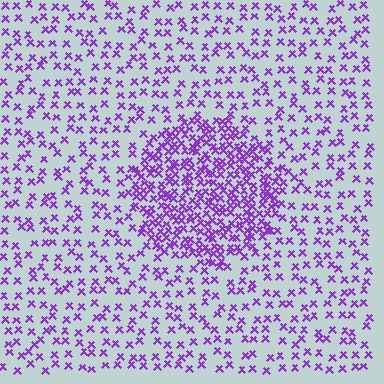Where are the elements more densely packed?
The elements are more densely packed inside the circle boundary.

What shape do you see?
I see a circle.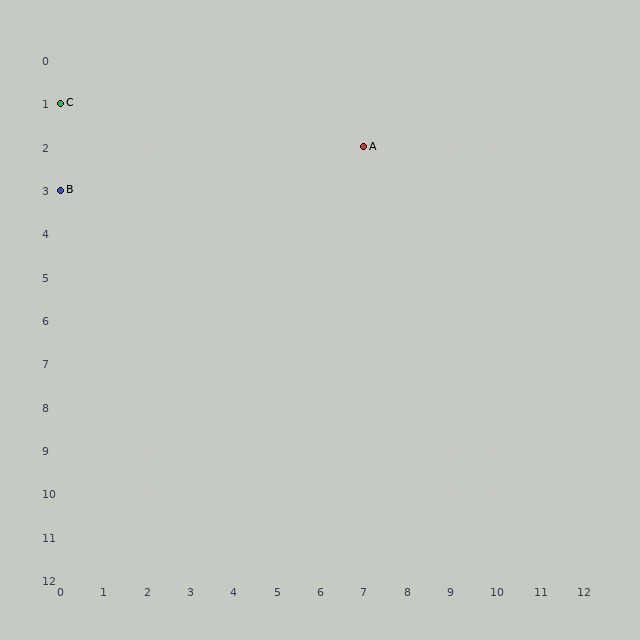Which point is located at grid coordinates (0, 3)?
Point B is at (0, 3).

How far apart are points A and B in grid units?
Points A and B are 7 columns and 1 row apart (about 7.1 grid units diagonally).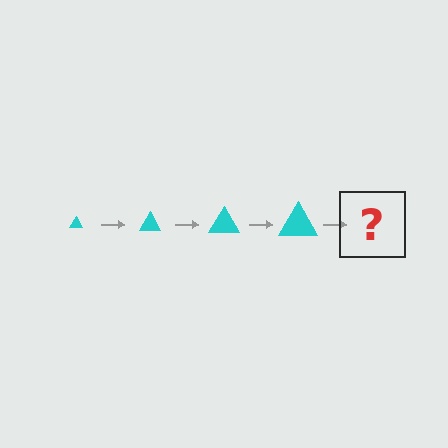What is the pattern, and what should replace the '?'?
The pattern is that the triangle gets progressively larger each step. The '?' should be a cyan triangle, larger than the previous one.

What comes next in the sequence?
The next element should be a cyan triangle, larger than the previous one.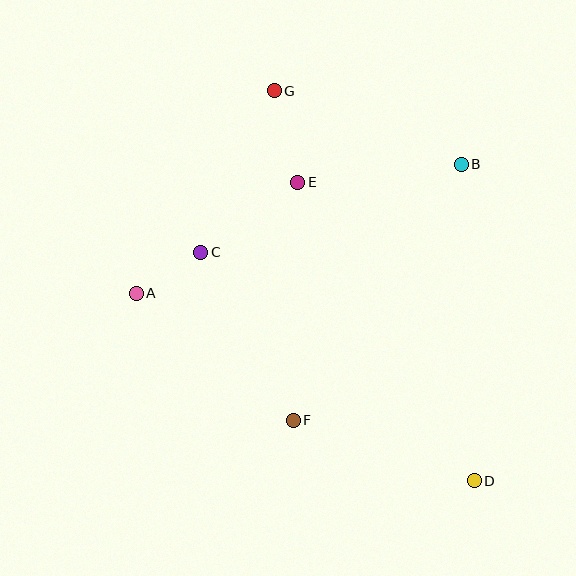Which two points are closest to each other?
Points A and C are closest to each other.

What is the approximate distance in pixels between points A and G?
The distance between A and G is approximately 245 pixels.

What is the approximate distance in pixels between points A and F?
The distance between A and F is approximately 202 pixels.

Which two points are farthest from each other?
Points D and G are farthest from each other.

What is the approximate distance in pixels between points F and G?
The distance between F and G is approximately 330 pixels.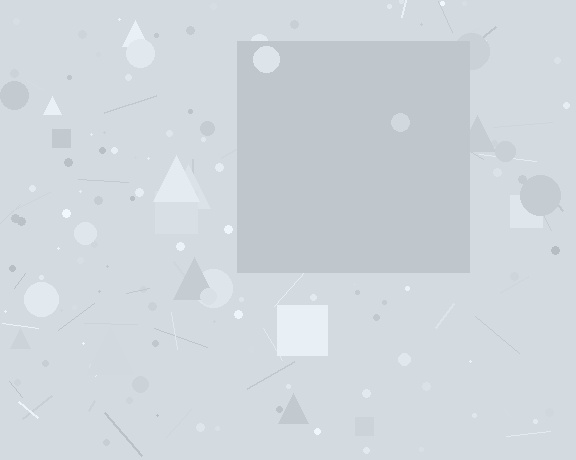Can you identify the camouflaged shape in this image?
The camouflaged shape is a square.